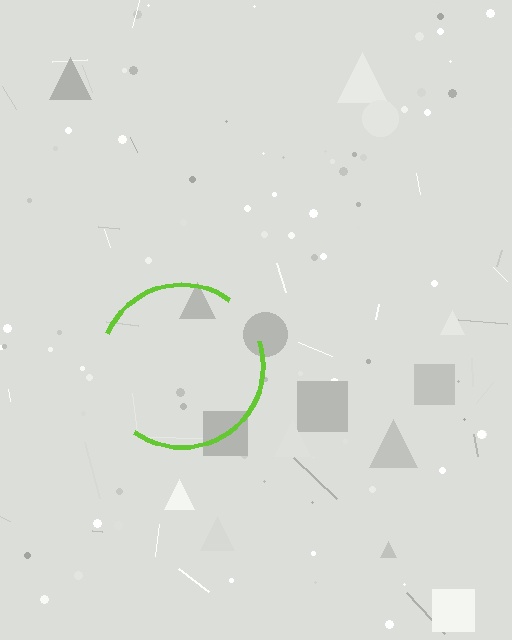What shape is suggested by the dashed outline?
The dashed outline suggests a circle.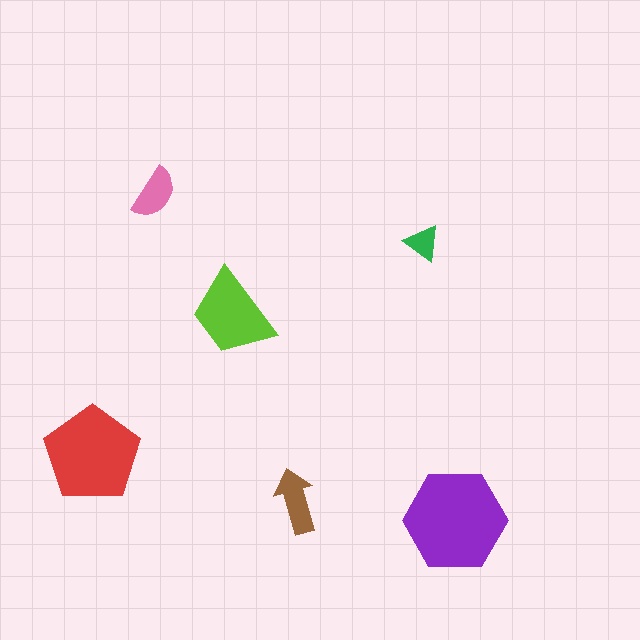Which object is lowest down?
The purple hexagon is bottommost.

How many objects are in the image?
There are 6 objects in the image.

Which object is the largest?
The purple hexagon.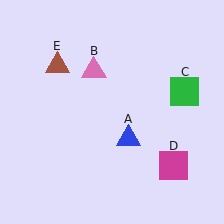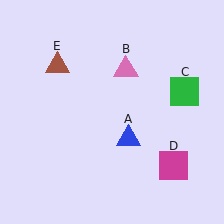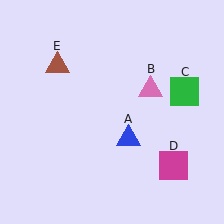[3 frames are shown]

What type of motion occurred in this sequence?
The pink triangle (object B) rotated clockwise around the center of the scene.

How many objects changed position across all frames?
1 object changed position: pink triangle (object B).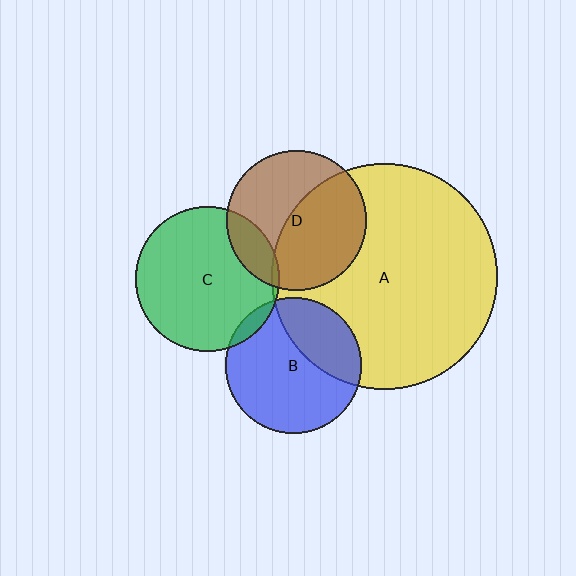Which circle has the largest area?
Circle A (yellow).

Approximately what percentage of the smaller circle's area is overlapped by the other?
Approximately 50%.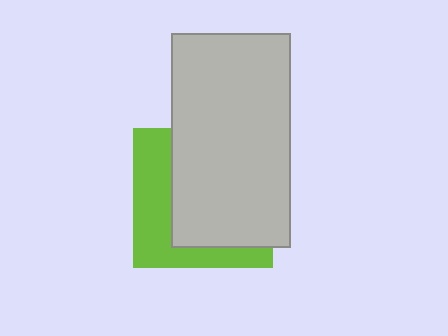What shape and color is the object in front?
The object in front is a light gray rectangle.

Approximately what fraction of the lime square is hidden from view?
Roughly 62% of the lime square is hidden behind the light gray rectangle.